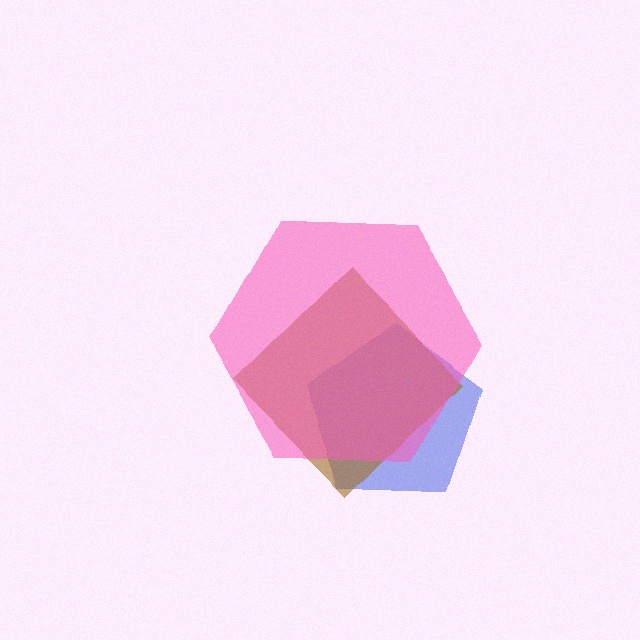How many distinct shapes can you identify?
There are 3 distinct shapes: a blue pentagon, a brown diamond, a pink hexagon.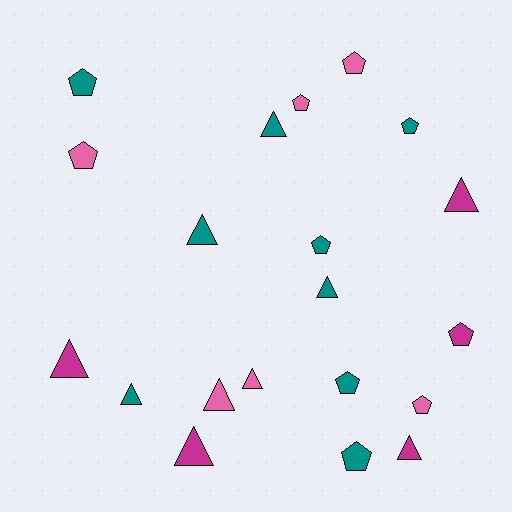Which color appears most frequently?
Teal, with 9 objects.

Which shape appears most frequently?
Pentagon, with 10 objects.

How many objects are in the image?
There are 20 objects.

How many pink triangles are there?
There are 2 pink triangles.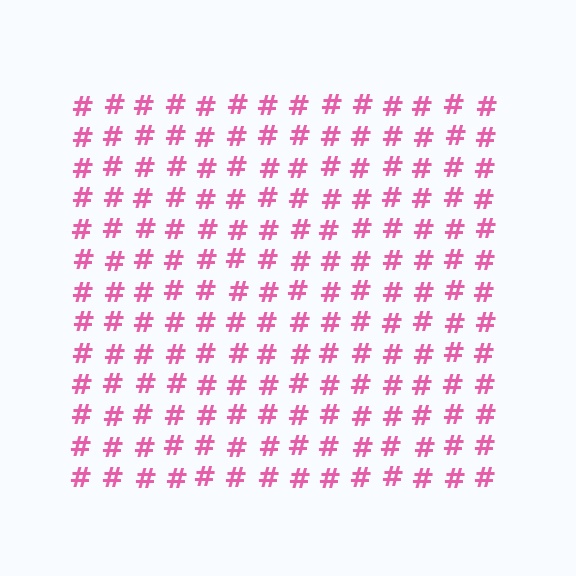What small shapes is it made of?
It is made of small hash symbols.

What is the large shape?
The large shape is a square.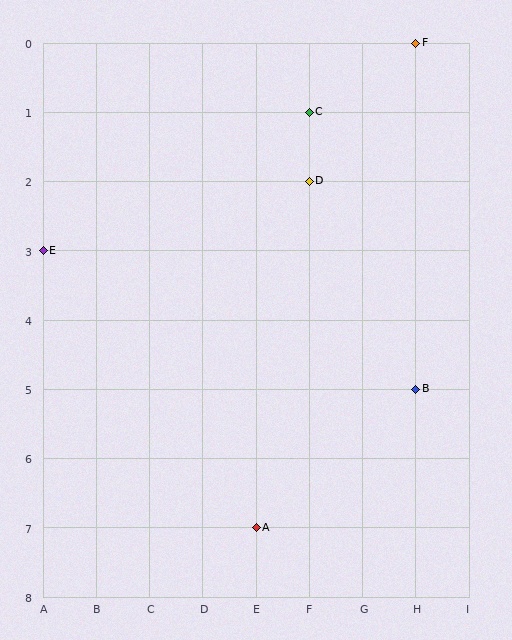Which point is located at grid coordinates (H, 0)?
Point F is at (H, 0).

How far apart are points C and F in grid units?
Points C and F are 2 columns and 1 row apart (about 2.2 grid units diagonally).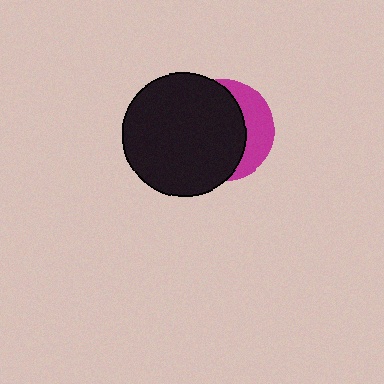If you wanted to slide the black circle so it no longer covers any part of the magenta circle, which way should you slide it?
Slide it left — that is the most direct way to separate the two shapes.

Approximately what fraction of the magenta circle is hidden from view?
Roughly 68% of the magenta circle is hidden behind the black circle.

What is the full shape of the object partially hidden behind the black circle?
The partially hidden object is a magenta circle.